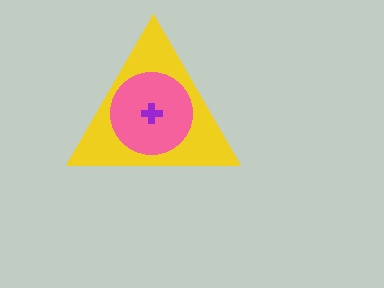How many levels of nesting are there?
3.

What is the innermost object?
The purple cross.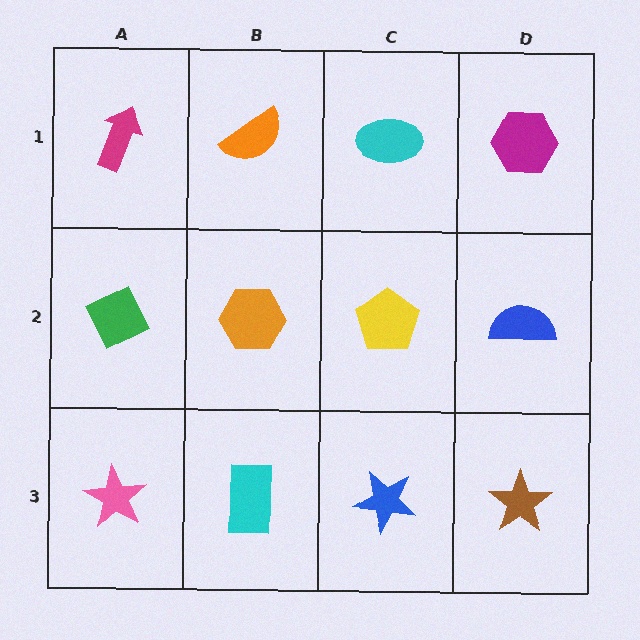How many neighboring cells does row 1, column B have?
3.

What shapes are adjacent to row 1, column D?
A blue semicircle (row 2, column D), a cyan ellipse (row 1, column C).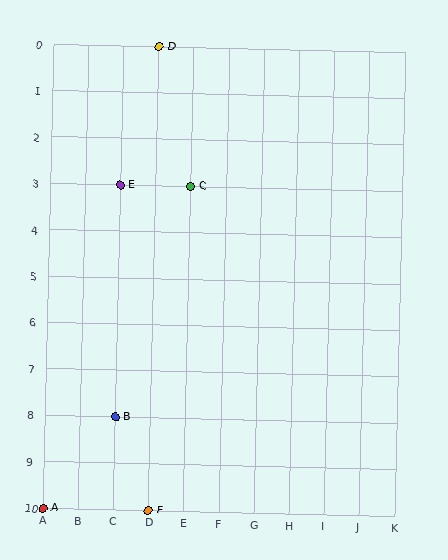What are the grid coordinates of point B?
Point B is at grid coordinates (C, 8).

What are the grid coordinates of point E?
Point E is at grid coordinates (C, 3).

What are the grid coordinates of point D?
Point D is at grid coordinates (D, 0).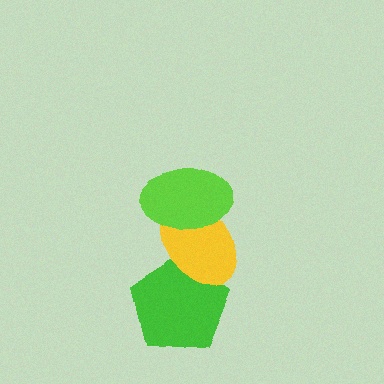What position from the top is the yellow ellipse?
The yellow ellipse is 2nd from the top.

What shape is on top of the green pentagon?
The yellow ellipse is on top of the green pentagon.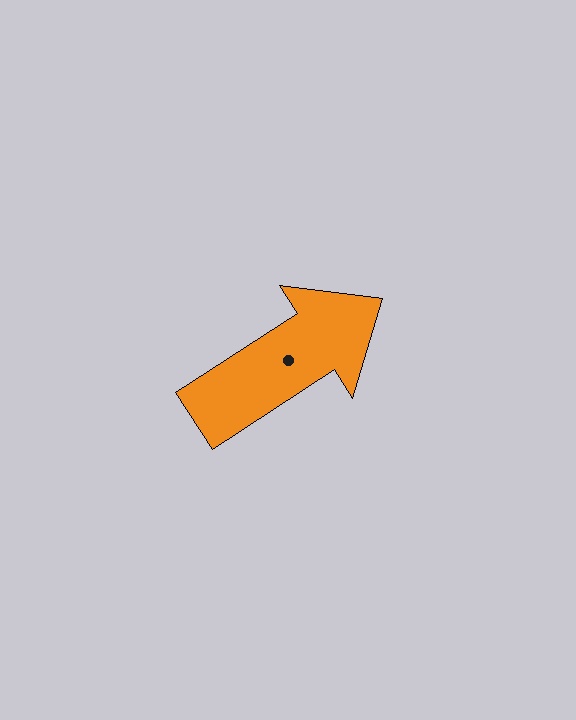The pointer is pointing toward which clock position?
Roughly 2 o'clock.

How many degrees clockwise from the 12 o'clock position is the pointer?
Approximately 57 degrees.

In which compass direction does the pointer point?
Northeast.